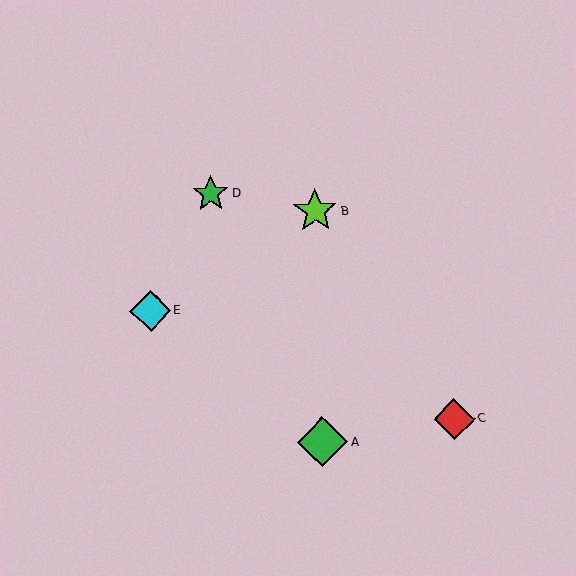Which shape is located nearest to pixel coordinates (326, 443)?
The green diamond (labeled A) at (322, 442) is nearest to that location.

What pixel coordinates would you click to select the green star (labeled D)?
Click at (211, 194) to select the green star D.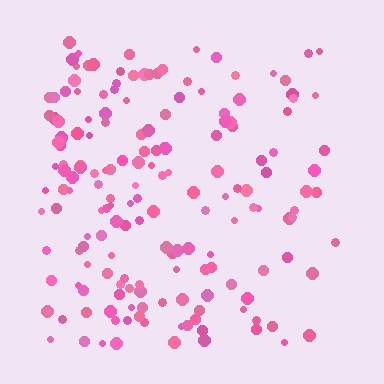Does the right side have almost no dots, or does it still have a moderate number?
Still a moderate number, just noticeably fewer than the left.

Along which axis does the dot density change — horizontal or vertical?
Horizontal.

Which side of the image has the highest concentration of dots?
The left.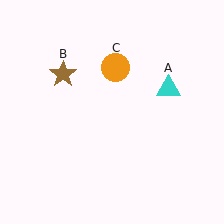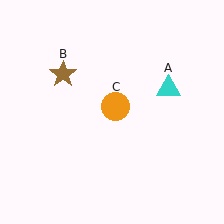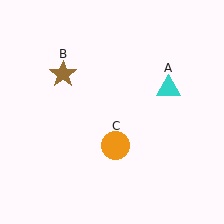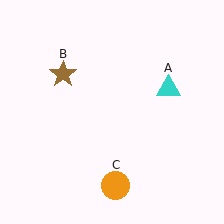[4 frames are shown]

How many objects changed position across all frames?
1 object changed position: orange circle (object C).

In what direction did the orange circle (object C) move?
The orange circle (object C) moved down.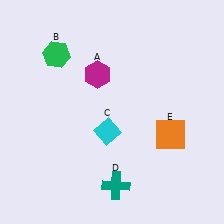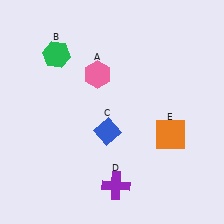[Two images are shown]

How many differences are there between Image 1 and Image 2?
There are 3 differences between the two images.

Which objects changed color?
A changed from magenta to pink. C changed from cyan to blue. D changed from teal to purple.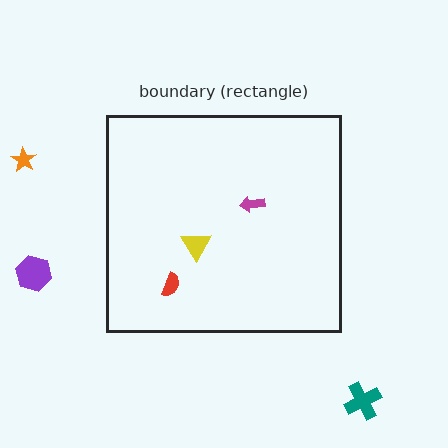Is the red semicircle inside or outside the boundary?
Inside.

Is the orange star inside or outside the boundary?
Outside.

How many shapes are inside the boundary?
3 inside, 3 outside.